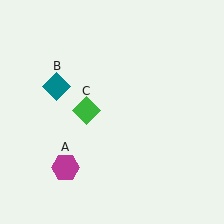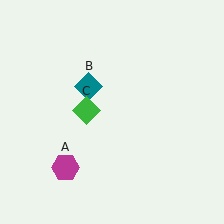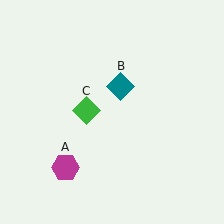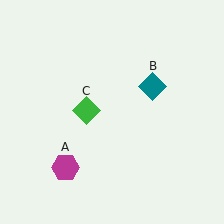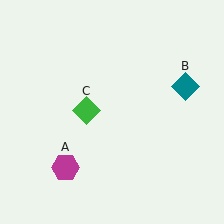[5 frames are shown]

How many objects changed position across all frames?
1 object changed position: teal diamond (object B).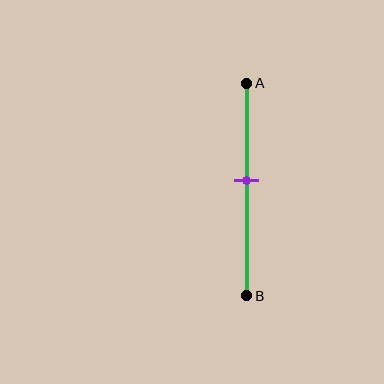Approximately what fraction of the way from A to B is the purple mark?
The purple mark is approximately 45% of the way from A to B.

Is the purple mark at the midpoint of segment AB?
No, the mark is at about 45% from A, not at the 50% midpoint.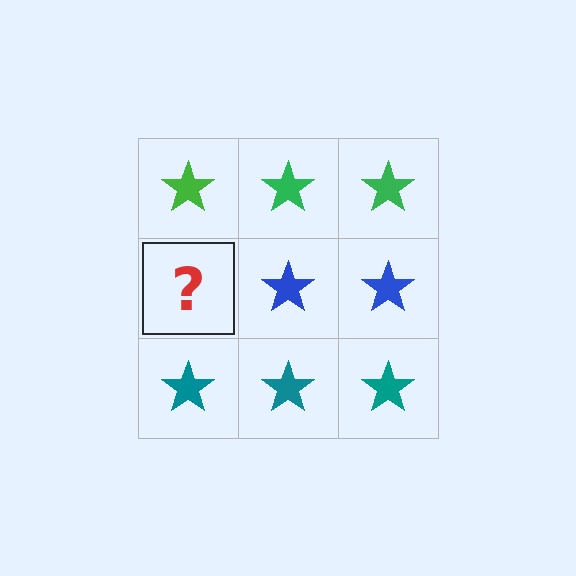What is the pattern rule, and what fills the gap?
The rule is that each row has a consistent color. The gap should be filled with a blue star.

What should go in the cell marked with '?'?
The missing cell should contain a blue star.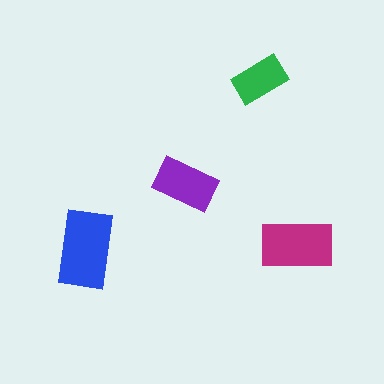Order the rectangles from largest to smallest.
the blue one, the magenta one, the purple one, the green one.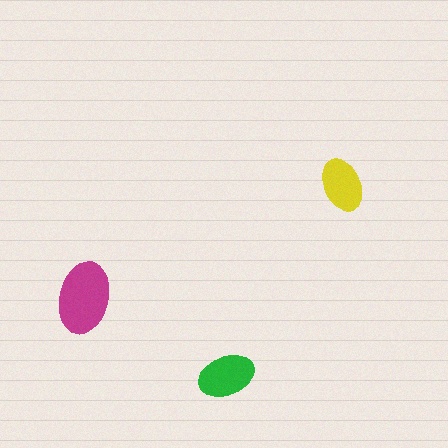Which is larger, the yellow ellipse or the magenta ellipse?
The magenta one.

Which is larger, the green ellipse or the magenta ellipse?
The magenta one.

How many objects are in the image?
There are 3 objects in the image.